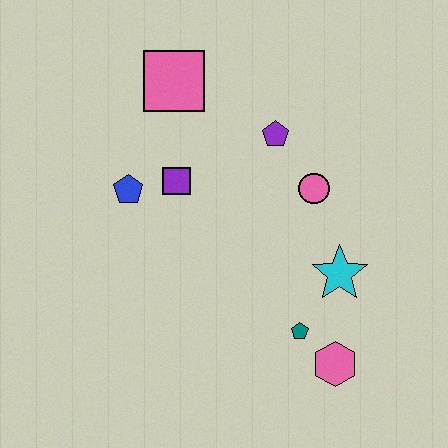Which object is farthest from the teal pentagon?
The pink square is farthest from the teal pentagon.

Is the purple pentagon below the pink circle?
No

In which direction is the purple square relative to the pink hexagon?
The purple square is above the pink hexagon.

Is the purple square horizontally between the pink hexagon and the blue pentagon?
Yes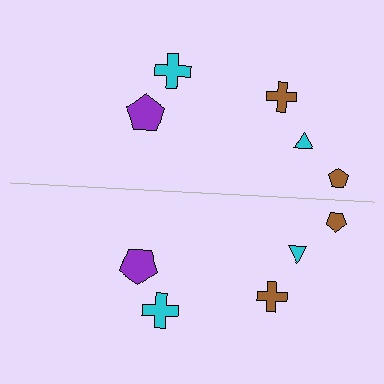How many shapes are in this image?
There are 10 shapes in this image.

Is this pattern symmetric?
Yes, this pattern has bilateral (reflection) symmetry.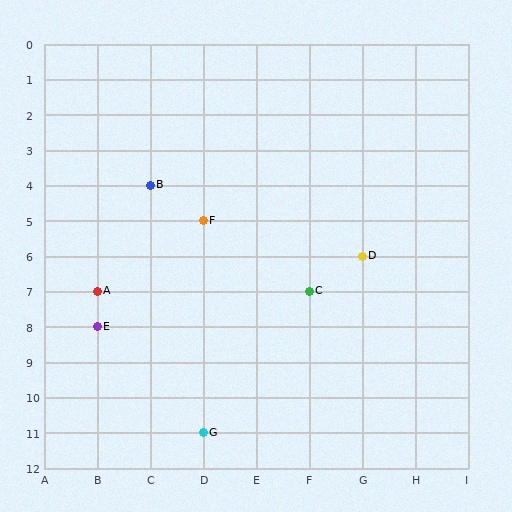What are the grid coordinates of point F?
Point F is at grid coordinates (D, 5).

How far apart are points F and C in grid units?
Points F and C are 2 columns and 2 rows apart (about 2.8 grid units diagonally).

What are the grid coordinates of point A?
Point A is at grid coordinates (B, 7).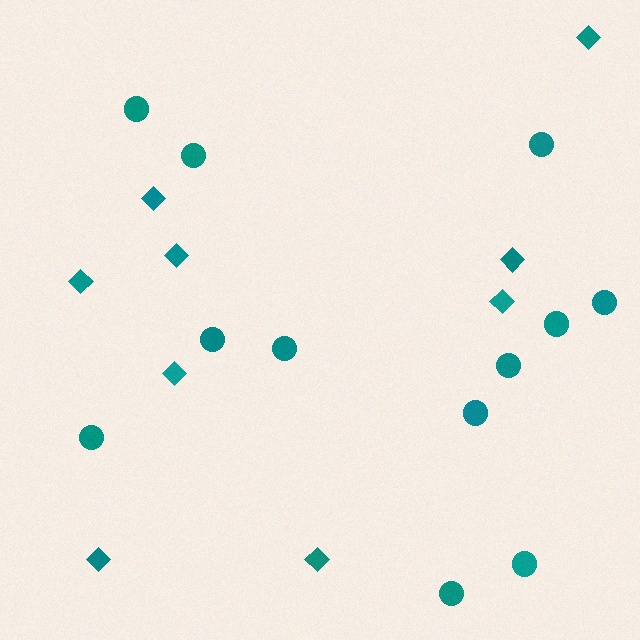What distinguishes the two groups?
There are 2 groups: one group of diamonds (9) and one group of circles (12).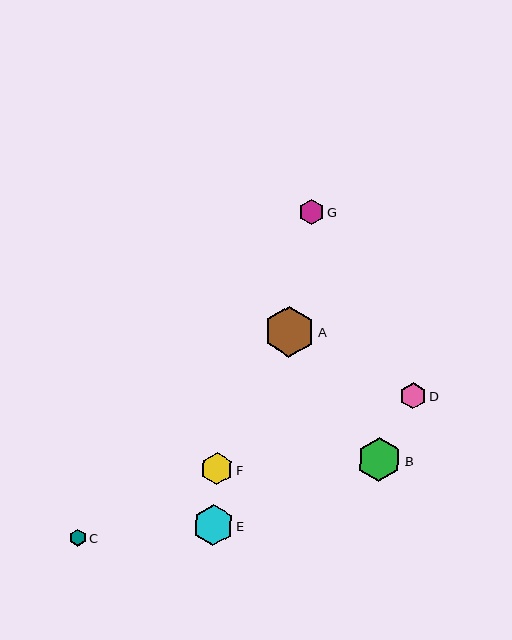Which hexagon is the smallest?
Hexagon C is the smallest with a size of approximately 17 pixels.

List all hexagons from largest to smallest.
From largest to smallest: A, B, E, F, D, G, C.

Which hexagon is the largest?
Hexagon A is the largest with a size of approximately 51 pixels.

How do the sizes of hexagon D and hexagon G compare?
Hexagon D and hexagon G are approximately the same size.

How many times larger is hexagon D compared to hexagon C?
Hexagon D is approximately 1.5 times the size of hexagon C.